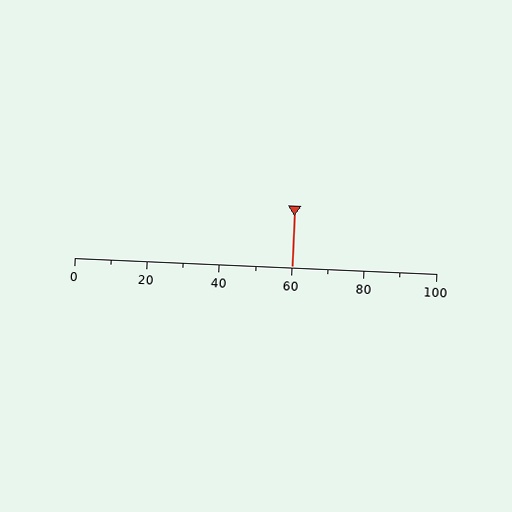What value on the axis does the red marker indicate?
The marker indicates approximately 60.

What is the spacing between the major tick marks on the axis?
The major ticks are spaced 20 apart.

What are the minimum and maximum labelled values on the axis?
The axis runs from 0 to 100.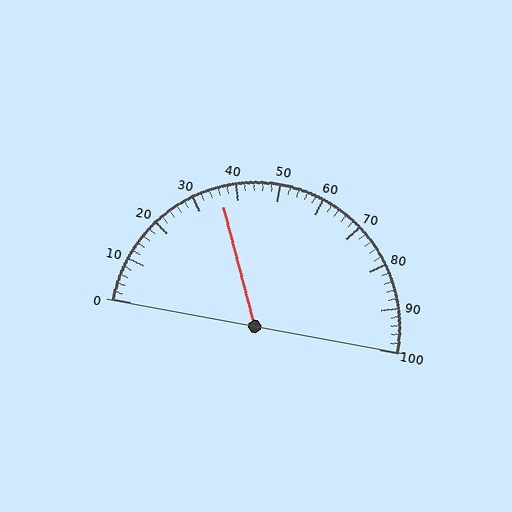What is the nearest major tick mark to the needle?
The nearest major tick mark is 40.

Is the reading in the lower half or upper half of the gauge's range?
The reading is in the lower half of the range (0 to 100).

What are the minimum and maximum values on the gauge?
The gauge ranges from 0 to 100.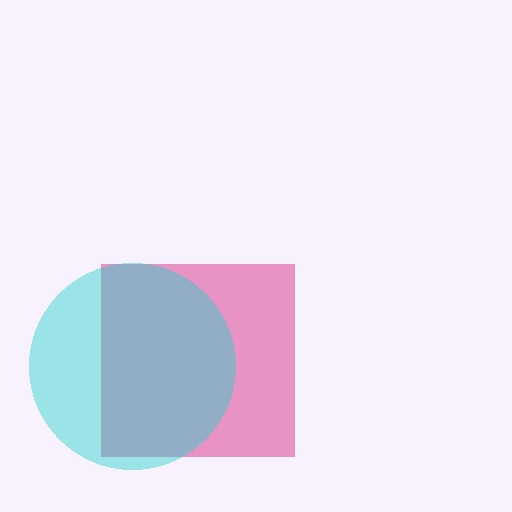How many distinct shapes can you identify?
There are 2 distinct shapes: a pink square, a cyan circle.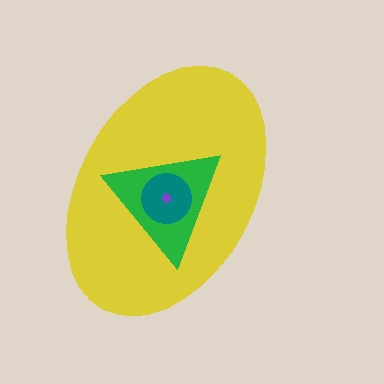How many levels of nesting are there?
4.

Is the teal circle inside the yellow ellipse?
Yes.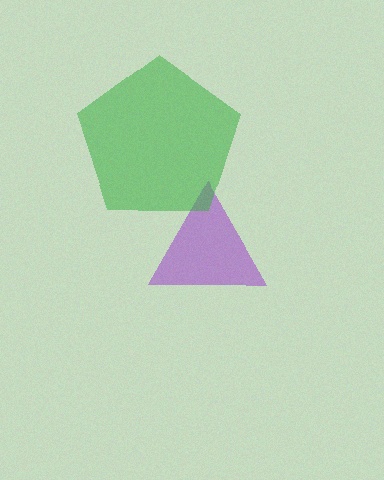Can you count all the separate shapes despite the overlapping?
Yes, there are 2 separate shapes.